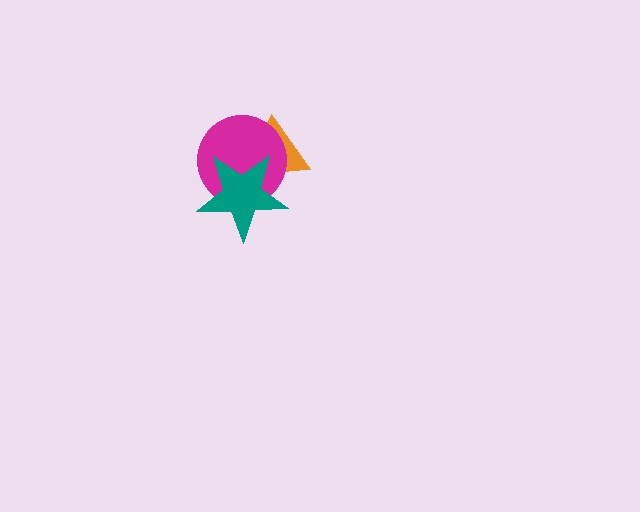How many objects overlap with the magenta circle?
2 objects overlap with the magenta circle.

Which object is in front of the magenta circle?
The teal star is in front of the magenta circle.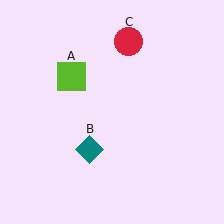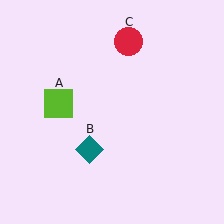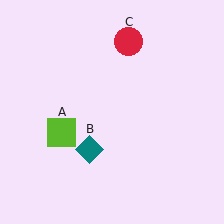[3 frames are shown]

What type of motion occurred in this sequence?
The lime square (object A) rotated counterclockwise around the center of the scene.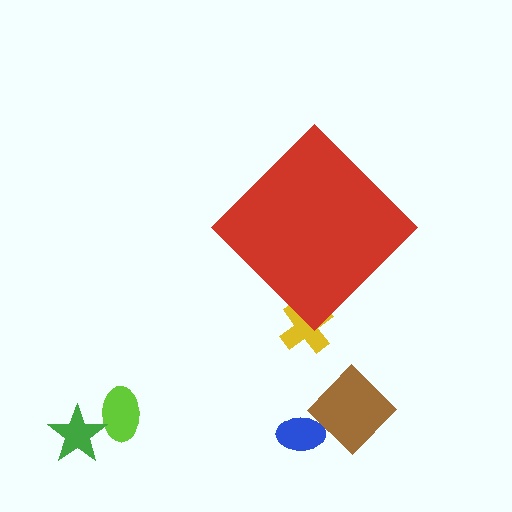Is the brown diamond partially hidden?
No, the brown diamond is fully visible.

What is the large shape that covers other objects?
A red diamond.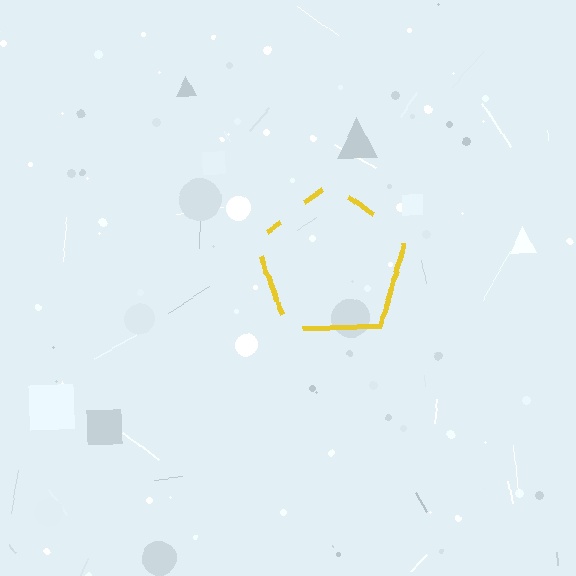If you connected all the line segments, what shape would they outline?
They would outline a pentagon.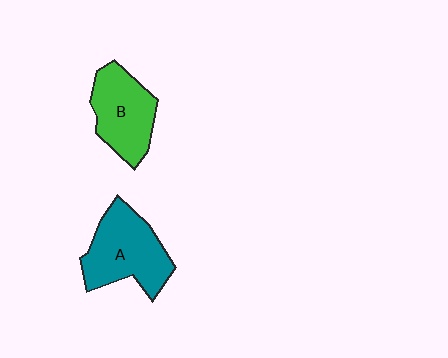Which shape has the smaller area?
Shape B (green).